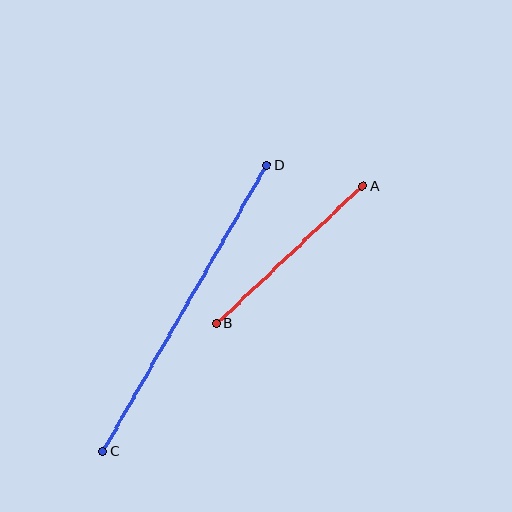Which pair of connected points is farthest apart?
Points C and D are farthest apart.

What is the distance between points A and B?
The distance is approximately 201 pixels.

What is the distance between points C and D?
The distance is approximately 329 pixels.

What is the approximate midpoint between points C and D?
The midpoint is at approximately (185, 308) pixels.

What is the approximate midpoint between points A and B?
The midpoint is at approximately (289, 255) pixels.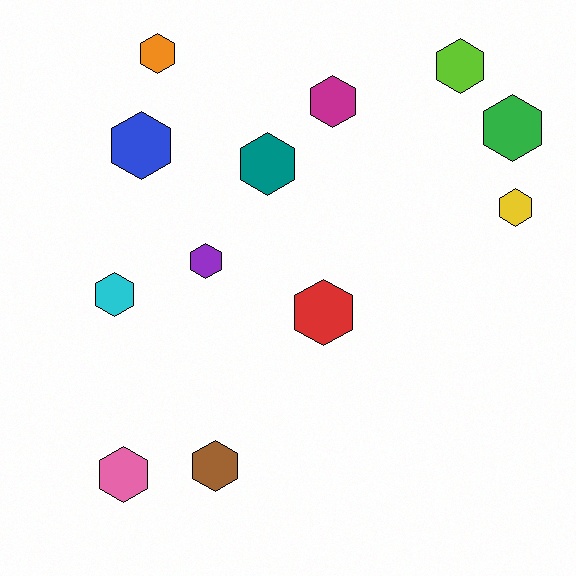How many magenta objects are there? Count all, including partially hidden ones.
There is 1 magenta object.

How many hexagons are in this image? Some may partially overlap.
There are 12 hexagons.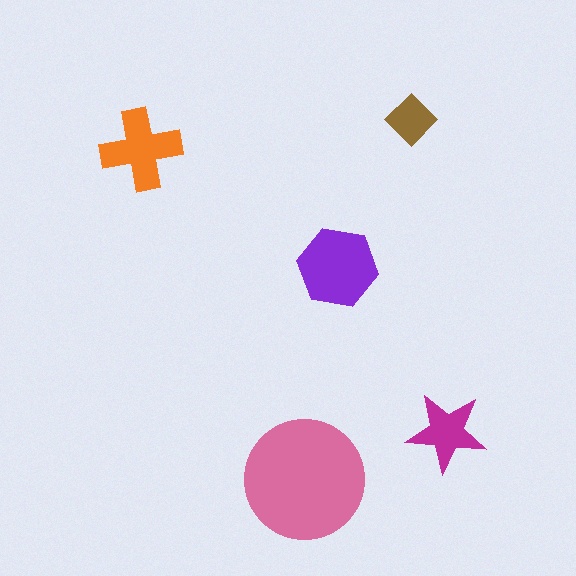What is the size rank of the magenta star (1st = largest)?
4th.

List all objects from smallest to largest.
The brown diamond, the magenta star, the orange cross, the purple hexagon, the pink circle.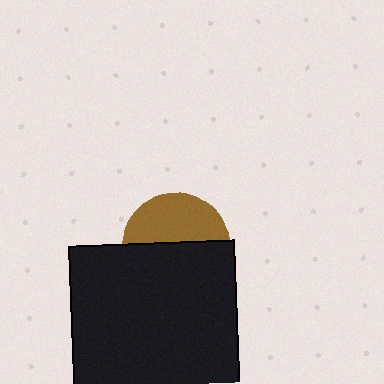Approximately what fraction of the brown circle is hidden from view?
Roughly 55% of the brown circle is hidden behind the black square.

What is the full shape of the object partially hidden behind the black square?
The partially hidden object is a brown circle.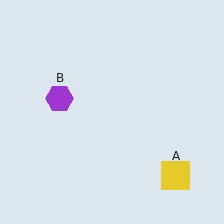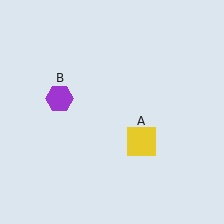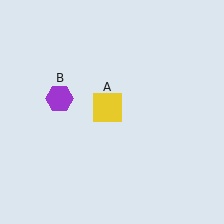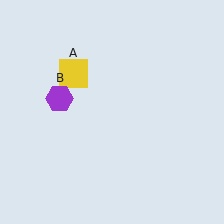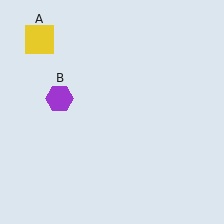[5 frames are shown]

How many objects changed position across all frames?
1 object changed position: yellow square (object A).